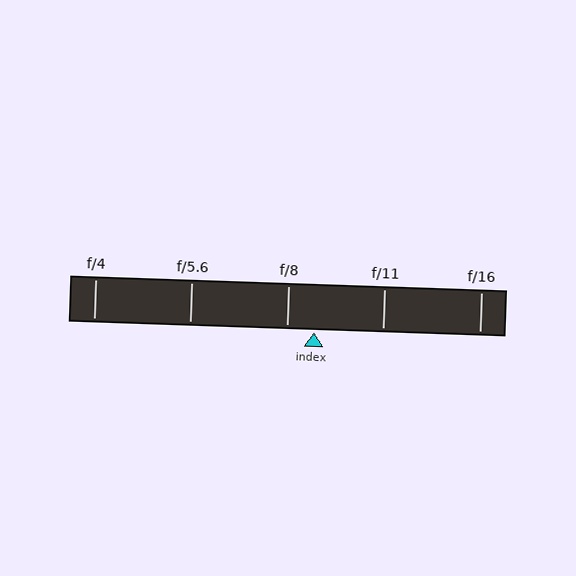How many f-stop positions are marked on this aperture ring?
There are 5 f-stop positions marked.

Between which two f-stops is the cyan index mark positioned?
The index mark is between f/8 and f/11.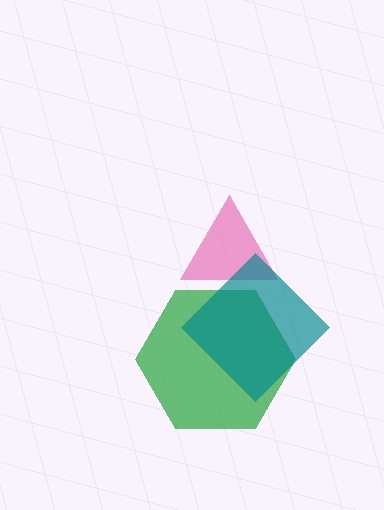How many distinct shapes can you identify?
There are 3 distinct shapes: a green hexagon, a pink triangle, a teal diamond.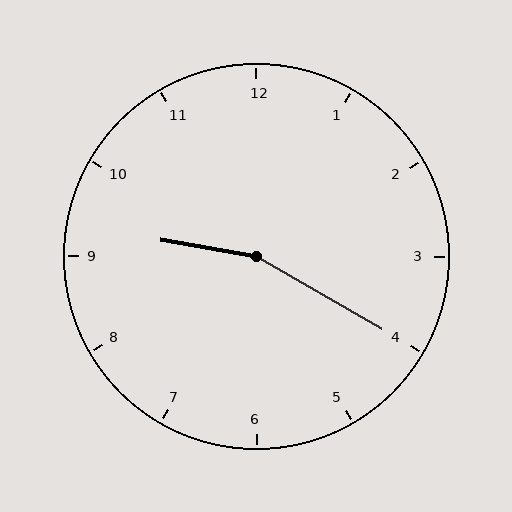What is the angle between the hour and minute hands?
Approximately 160 degrees.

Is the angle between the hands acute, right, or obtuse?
It is obtuse.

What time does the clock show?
9:20.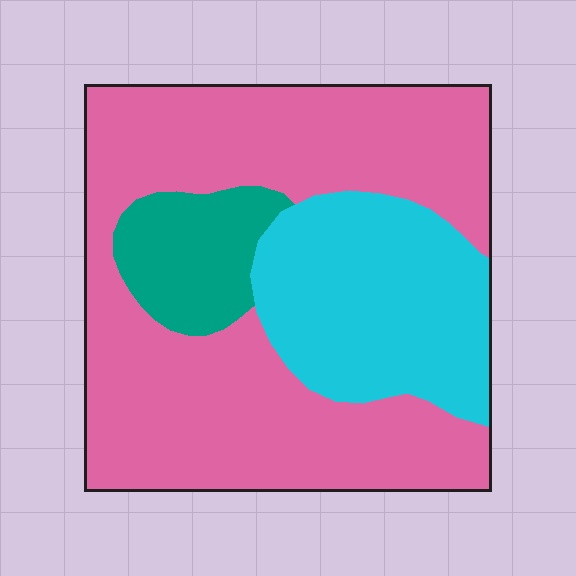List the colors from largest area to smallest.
From largest to smallest: pink, cyan, teal.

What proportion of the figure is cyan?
Cyan takes up about one quarter (1/4) of the figure.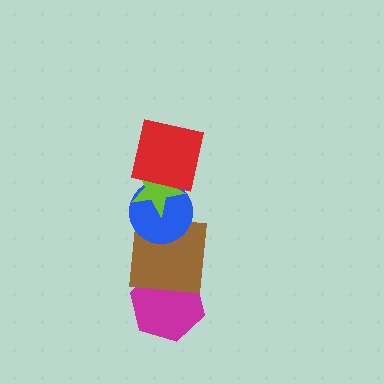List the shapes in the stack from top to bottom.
From top to bottom: the red square, the lime star, the blue circle, the brown square, the magenta hexagon.